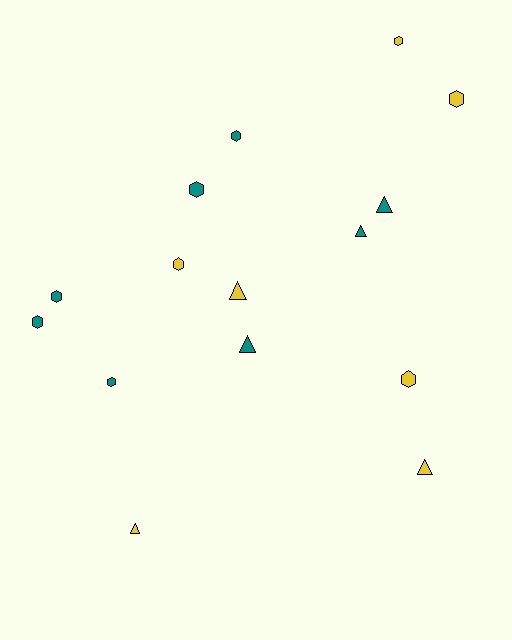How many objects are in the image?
There are 15 objects.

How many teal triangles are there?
There are 3 teal triangles.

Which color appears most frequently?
Teal, with 8 objects.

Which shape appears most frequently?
Hexagon, with 9 objects.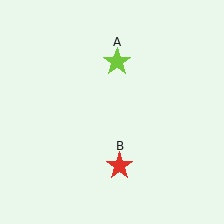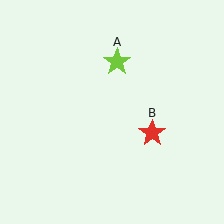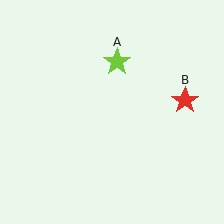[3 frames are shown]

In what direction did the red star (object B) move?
The red star (object B) moved up and to the right.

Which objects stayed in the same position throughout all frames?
Lime star (object A) remained stationary.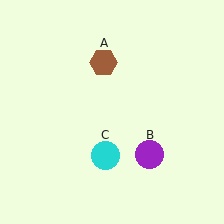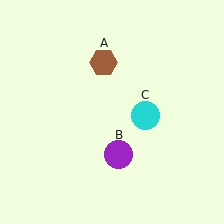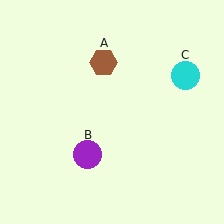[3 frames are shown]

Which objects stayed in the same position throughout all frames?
Brown hexagon (object A) remained stationary.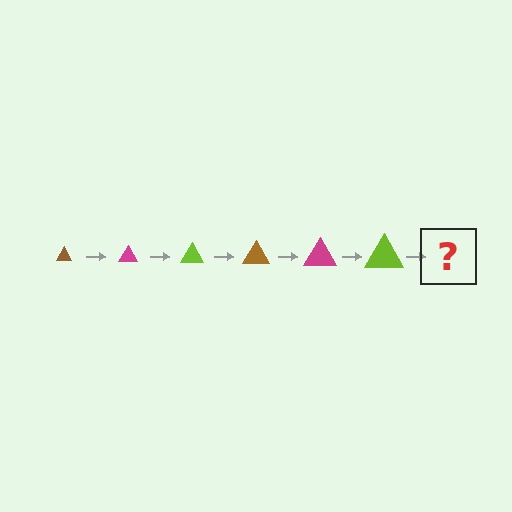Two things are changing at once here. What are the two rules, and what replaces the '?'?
The two rules are that the triangle grows larger each step and the color cycles through brown, magenta, and lime. The '?' should be a brown triangle, larger than the previous one.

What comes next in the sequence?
The next element should be a brown triangle, larger than the previous one.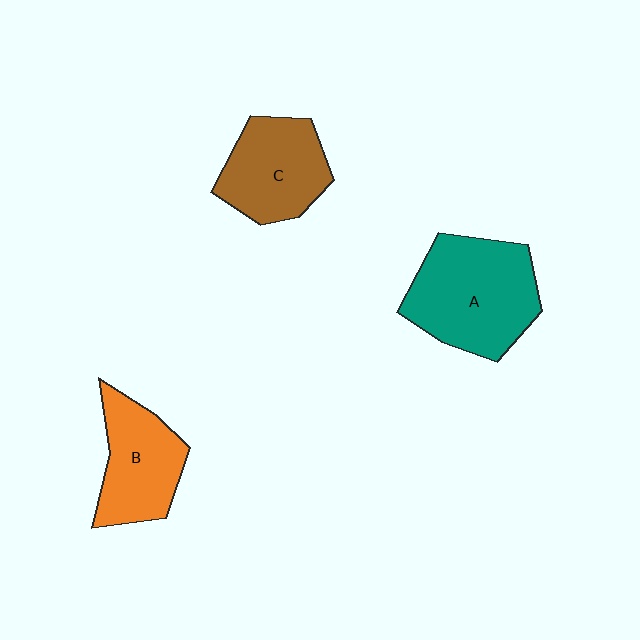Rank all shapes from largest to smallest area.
From largest to smallest: A (teal), C (brown), B (orange).